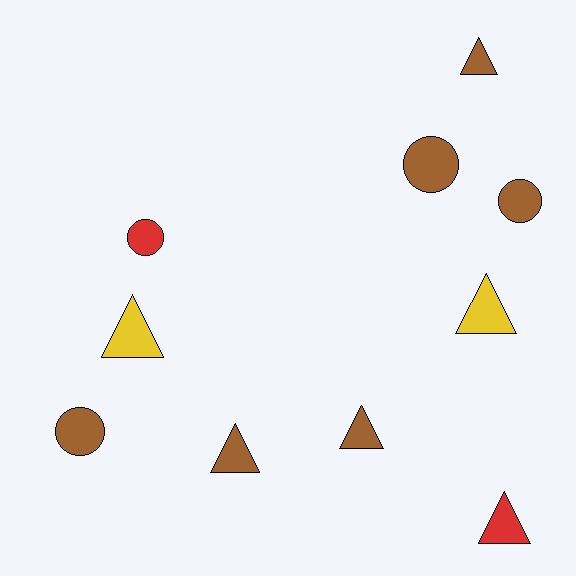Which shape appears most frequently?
Triangle, with 6 objects.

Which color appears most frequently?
Brown, with 6 objects.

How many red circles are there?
There is 1 red circle.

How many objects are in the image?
There are 10 objects.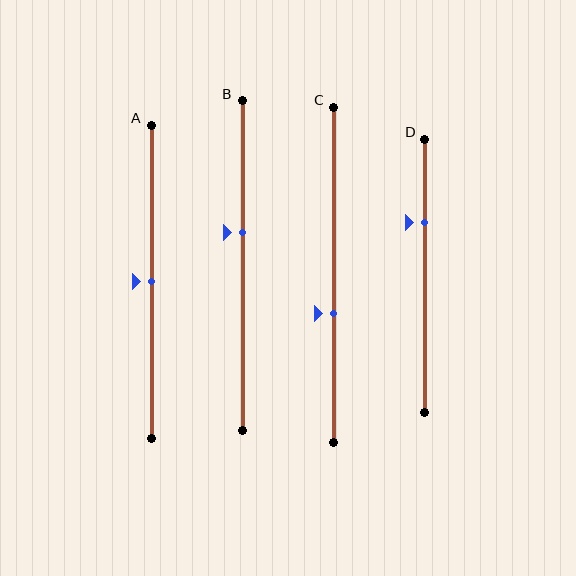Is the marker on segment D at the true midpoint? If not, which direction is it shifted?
No, the marker on segment D is shifted upward by about 19% of the segment length.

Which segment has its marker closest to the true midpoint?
Segment A has its marker closest to the true midpoint.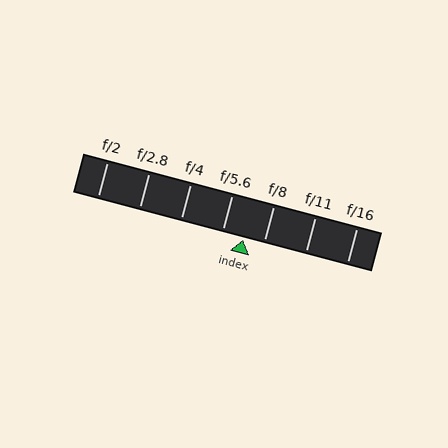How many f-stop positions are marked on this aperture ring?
There are 7 f-stop positions marked.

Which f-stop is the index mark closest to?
The index mark is closest to f/8.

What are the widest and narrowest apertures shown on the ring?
The widest aperture shown is f/2 and the narrowest is f/16.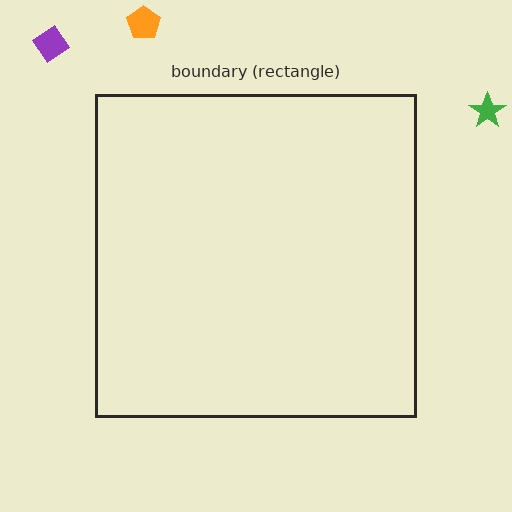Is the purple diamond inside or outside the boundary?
Outside.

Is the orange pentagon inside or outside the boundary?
Outside.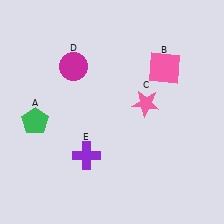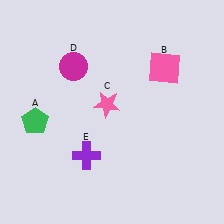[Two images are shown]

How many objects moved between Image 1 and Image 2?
1 object moved between the two images.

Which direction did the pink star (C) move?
The pink star (C) moved left.